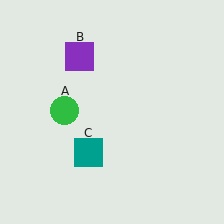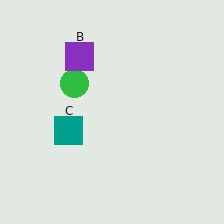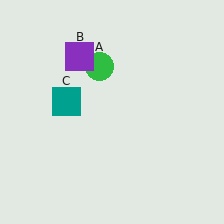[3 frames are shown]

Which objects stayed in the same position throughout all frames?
Purple square (object B) remained stationary.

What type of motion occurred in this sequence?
The green circle (object A), teal square (object C) rotated clockwise around the center of the scene.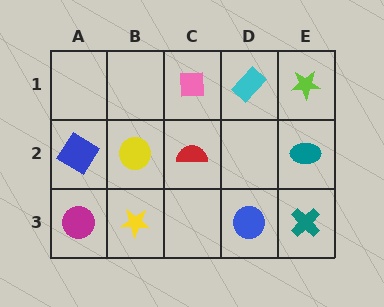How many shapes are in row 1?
3 shapes.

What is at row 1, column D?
A cyan rectangle.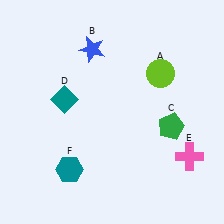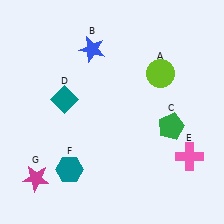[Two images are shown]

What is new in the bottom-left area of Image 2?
A magenta star (G) was added in the bottom-left area of Image 2.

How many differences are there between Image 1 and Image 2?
There is 1 difference between the two images.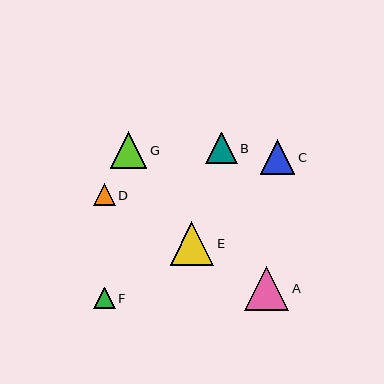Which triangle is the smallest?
Triangle D is the smallest with a size of approximately 21 pixels.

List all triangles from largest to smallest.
From largest to smallest: A, E, G, C, B, F, D.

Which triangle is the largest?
Triangle A is the largest with a size of approximately 44 pixels.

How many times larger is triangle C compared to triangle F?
Triangle C is approximately 1.6 times the size of triangle F.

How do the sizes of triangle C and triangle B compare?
Triangle C and triangle B are approximately the same size.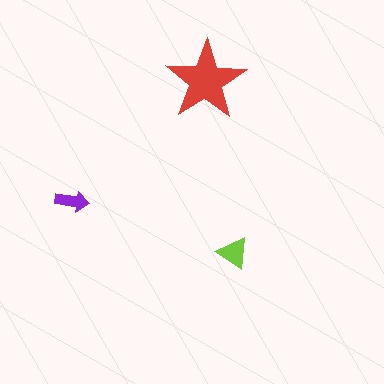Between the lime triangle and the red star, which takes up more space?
The red star.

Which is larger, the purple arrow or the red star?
The red star.